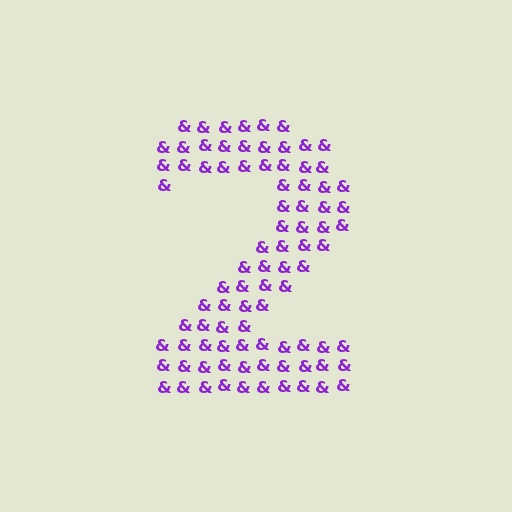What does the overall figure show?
The overall figure shows the digit 2.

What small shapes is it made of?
It is made of small ampersands.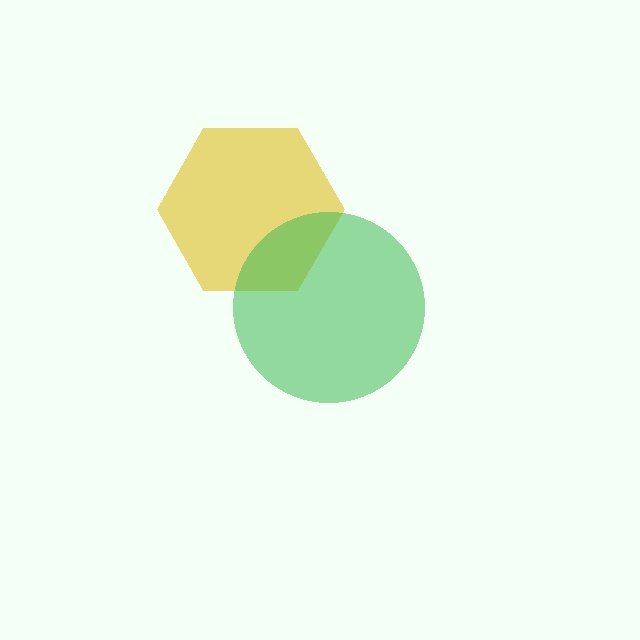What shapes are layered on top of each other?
The layered shapes are: a yellow hexagon, a green circle.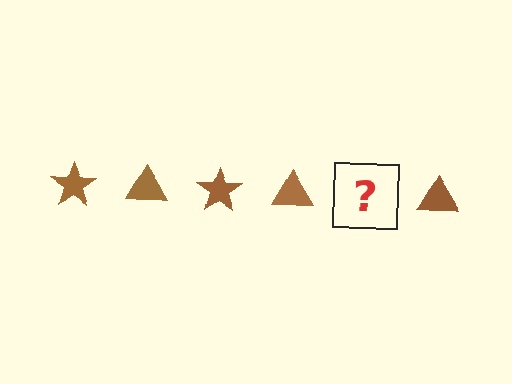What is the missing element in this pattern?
The missing element is a brown star.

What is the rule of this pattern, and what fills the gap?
The rule is that the pattern cycles through star, triangle shapes in brown. The gap should be filled with a brown star.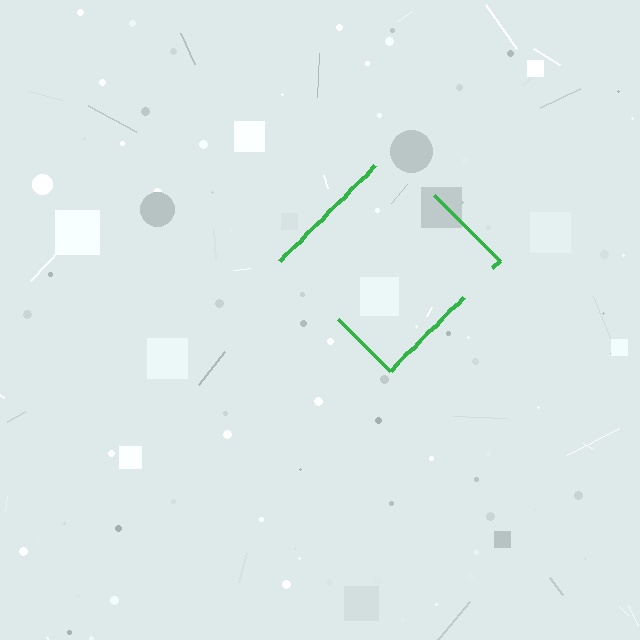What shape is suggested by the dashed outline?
The dashed outline suggests a diamond.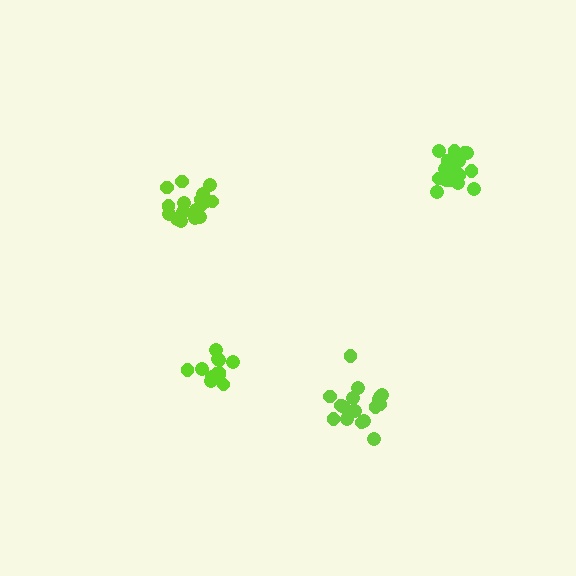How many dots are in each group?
Group 1: 17 dots, Group 2: 16 dots, Group 3: 18 dots, Group 4: 13 dots (64 total).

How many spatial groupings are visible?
There are 4 spatial groupings.